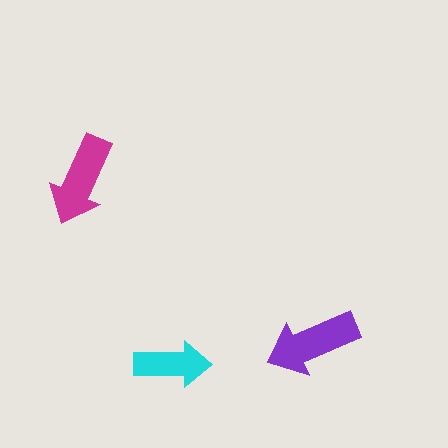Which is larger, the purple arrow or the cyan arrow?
The purple one.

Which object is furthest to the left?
The magenta arrow is leftmost.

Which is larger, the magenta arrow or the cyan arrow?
The magenta one.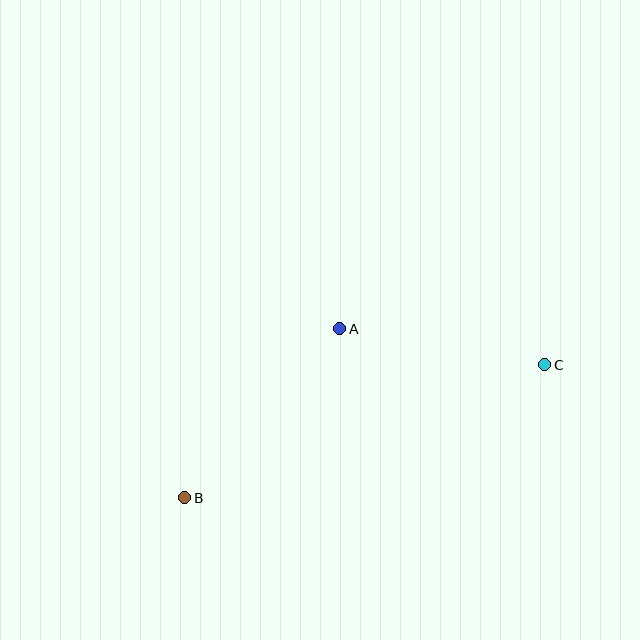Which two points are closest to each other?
Points A and C are closest to each other.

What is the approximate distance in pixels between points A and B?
The distance between A and B is approximately 229 pixels.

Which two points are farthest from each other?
Points B and C are farthest from each other.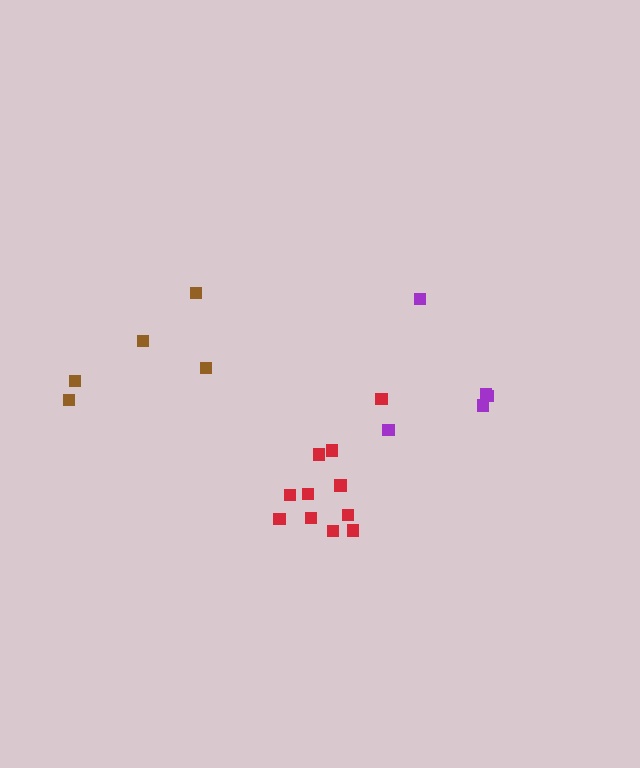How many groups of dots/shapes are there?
There are 3 groups.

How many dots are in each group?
Group 1: 5 dots, Group 2: 11 dots, Group 3: 5 dots (21 total).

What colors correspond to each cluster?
The clusters are colored: purple, red, brown.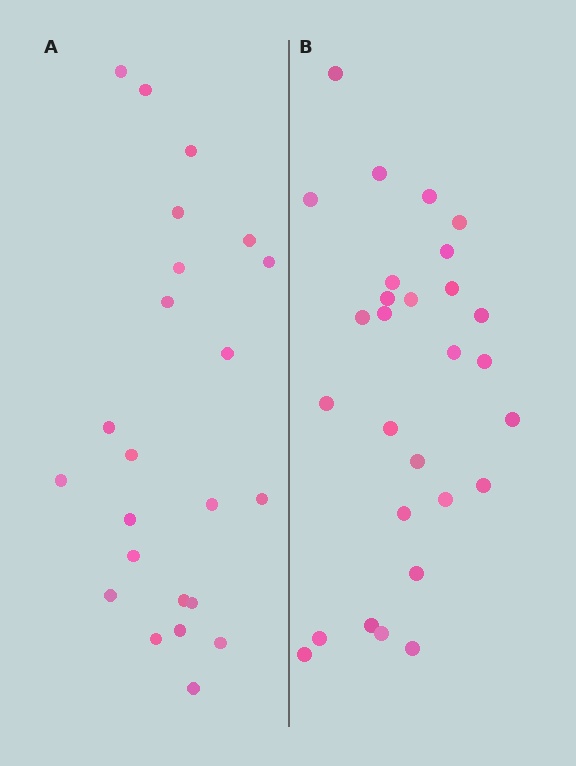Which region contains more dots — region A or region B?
Region B (the right region) has more dots.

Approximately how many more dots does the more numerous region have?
Region B has about 5 more dots than region A.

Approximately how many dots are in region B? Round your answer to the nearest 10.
About 30 dots. (The exact count is 28, which rounds to 30.)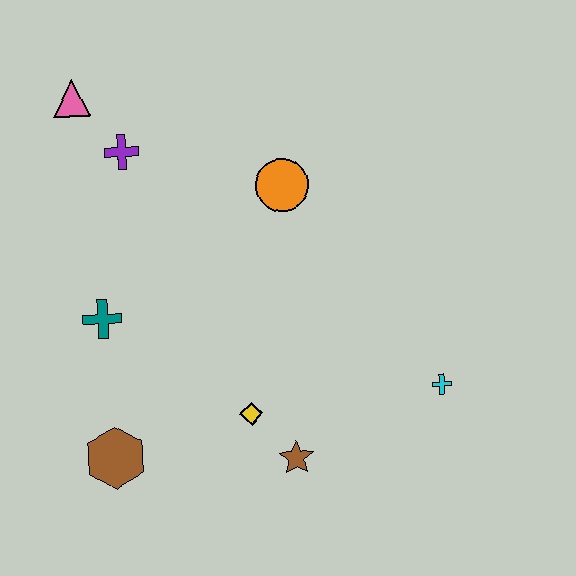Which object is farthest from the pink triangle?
The cyan cross is farthest from the pink triangle.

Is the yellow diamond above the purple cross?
No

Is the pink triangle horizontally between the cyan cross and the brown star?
No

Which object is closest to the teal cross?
The brown hexagon is closest to the teal cross.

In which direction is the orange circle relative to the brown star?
The orange circle is above the brown star.